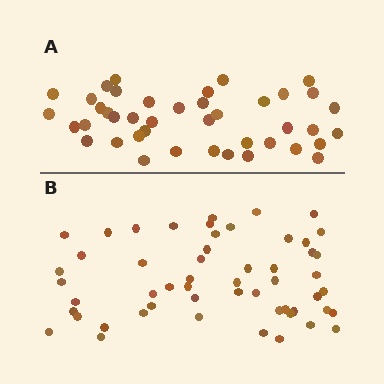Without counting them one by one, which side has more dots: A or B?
Region B (the bottom region) has more dots.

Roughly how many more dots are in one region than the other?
Region B has roughly 12 or so more dots than region A.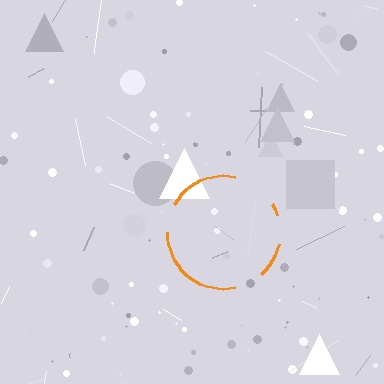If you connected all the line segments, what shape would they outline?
They would outline a circle.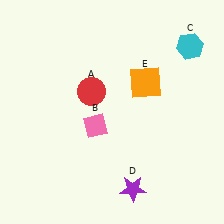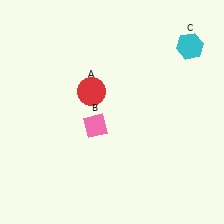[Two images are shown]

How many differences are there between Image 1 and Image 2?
There are 2 differences between the two images.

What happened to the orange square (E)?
The orange square (E) was removed in Image 2. It was in the top-right area of Image 1.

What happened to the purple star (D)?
The purple star (D) was removed in Image 2. It was in the bottom-right area of Image 1.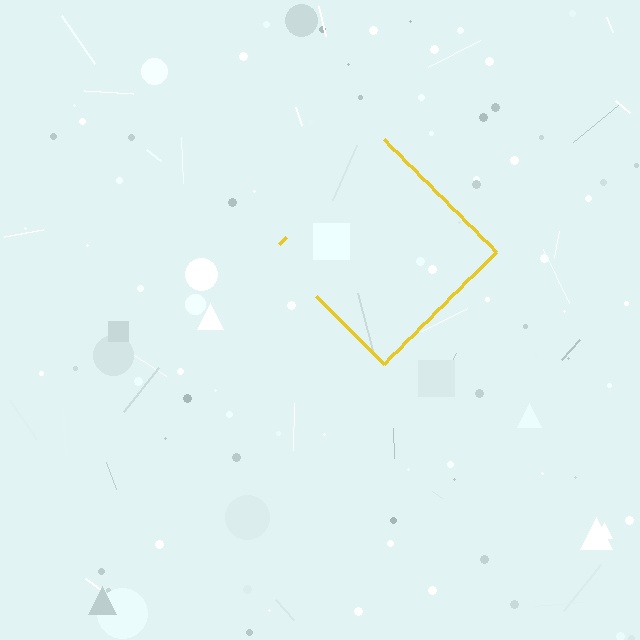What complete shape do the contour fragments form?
The contour fragments form a diamond.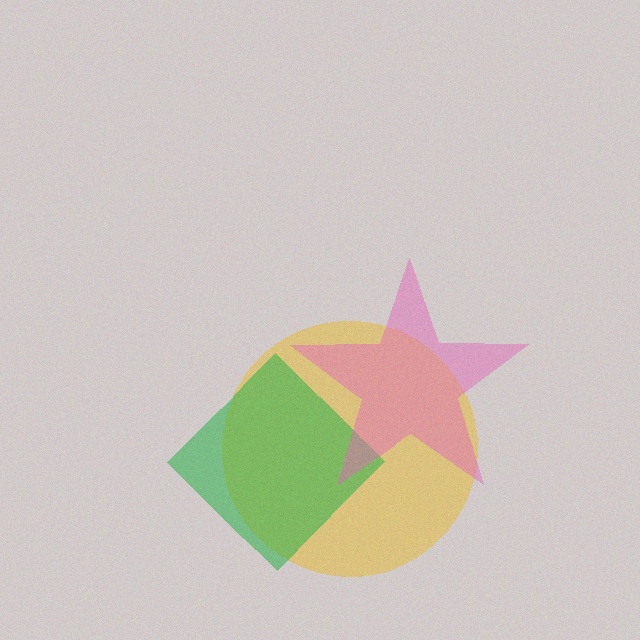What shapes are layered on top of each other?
The layered shapes are: a yellow circle, a green diamond, a pink star.